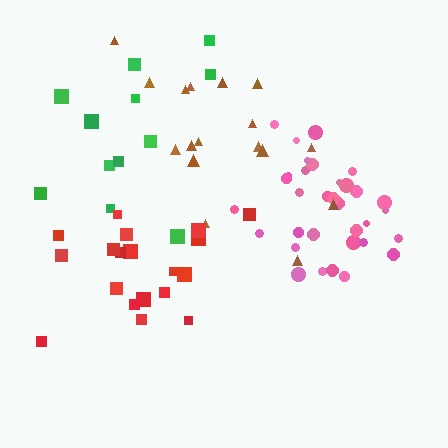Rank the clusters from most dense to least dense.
pink, red, brown, green.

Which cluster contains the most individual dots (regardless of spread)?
Pink (33).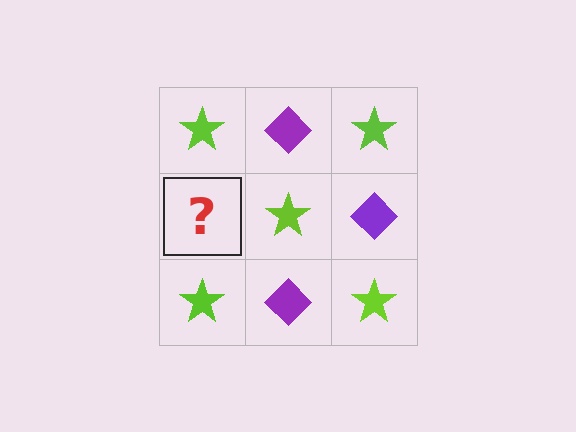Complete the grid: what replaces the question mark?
The question mark should be replaced with a purple diamond.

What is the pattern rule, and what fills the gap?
The rule is that it alternates lime star and purple diamond in a checkerboard pattern. The gap should be filled with a purple diamond.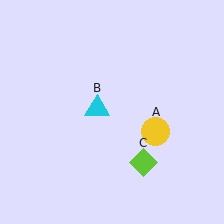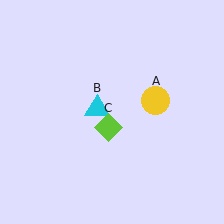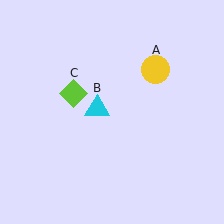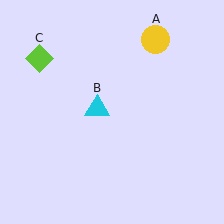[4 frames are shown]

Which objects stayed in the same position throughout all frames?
Cyan triangle (object B) remained stationary.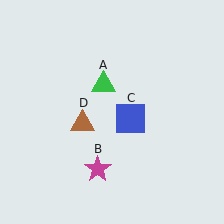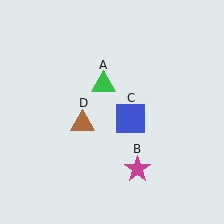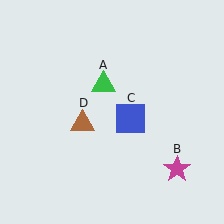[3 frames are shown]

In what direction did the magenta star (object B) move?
The magenta star (object B) moved right.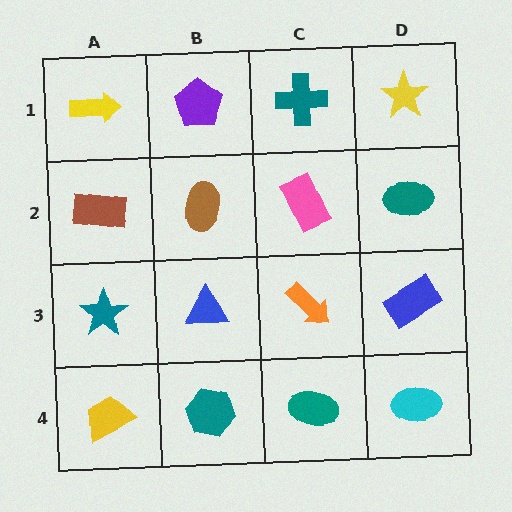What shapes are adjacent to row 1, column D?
A teal ellipse (row 2, column D), a teal cross (row 1, column C).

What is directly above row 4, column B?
A blue triangle.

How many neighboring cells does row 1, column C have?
3.